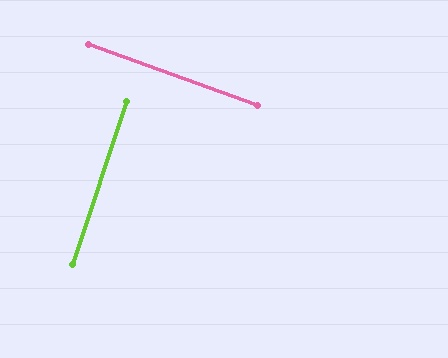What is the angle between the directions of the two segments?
Approximately 88 degrees.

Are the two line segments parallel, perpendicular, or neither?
Perpendicular — they meet at approximately 88°.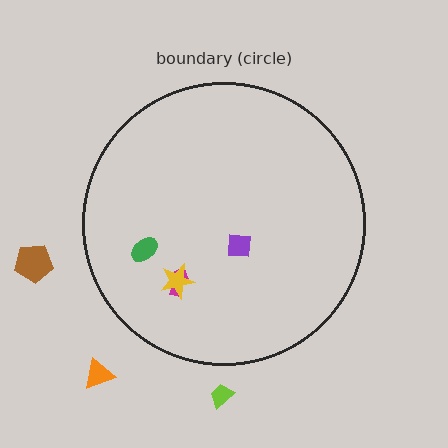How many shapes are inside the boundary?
4 inside, 3 outside.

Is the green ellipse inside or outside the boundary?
Inside.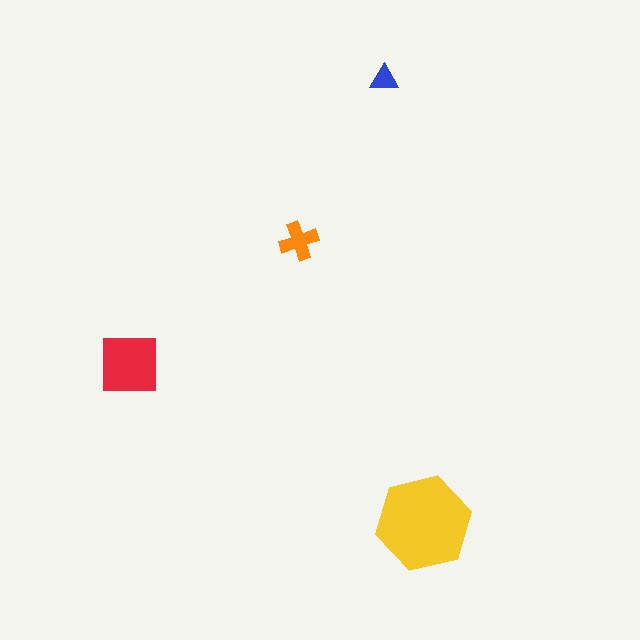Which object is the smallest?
The blue triangle.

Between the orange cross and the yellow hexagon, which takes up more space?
The yellow hexagon.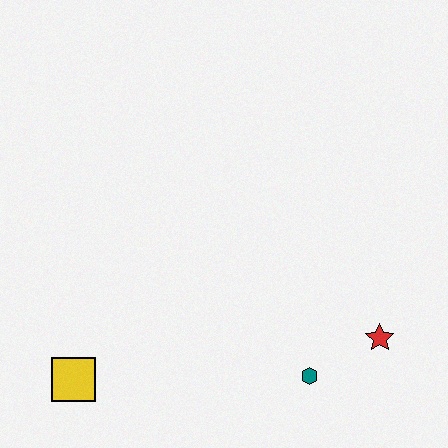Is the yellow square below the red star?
Yes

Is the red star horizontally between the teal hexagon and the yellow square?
No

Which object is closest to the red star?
The teal hexagon is closest to the red star.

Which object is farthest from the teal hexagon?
The yellow square is farthest from the teal hexagon.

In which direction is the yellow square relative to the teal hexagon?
The yellow square is to the left of the teal hexagon.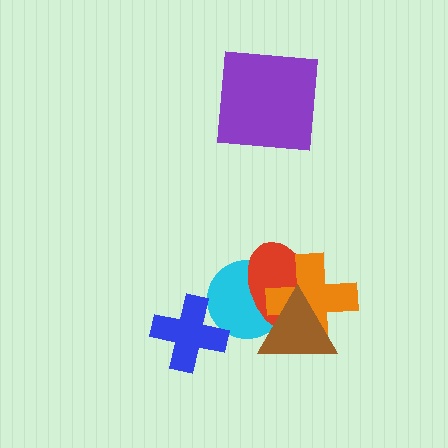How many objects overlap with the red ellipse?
3 objects overlap with the red ellipse.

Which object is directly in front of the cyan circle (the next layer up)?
The red ellipse is directly in front of the cyan circle.